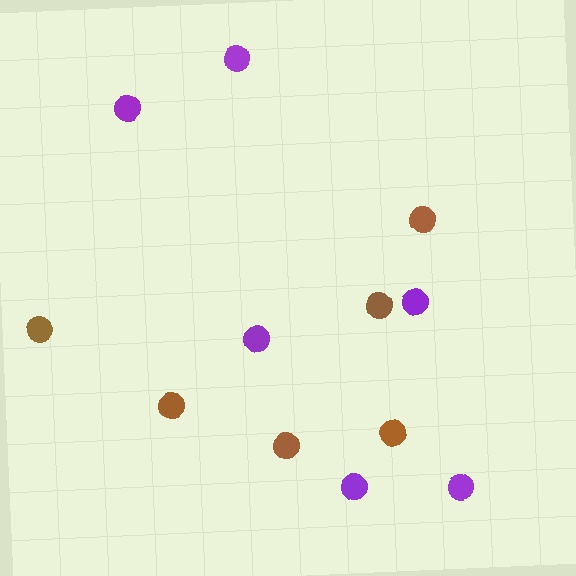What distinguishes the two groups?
There are 2 groups: one group of brown circles (6) and one group of purple circles (6).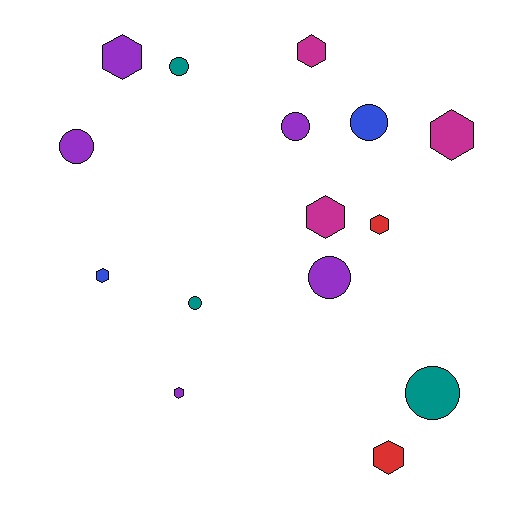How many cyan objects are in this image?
There are no cyan objects.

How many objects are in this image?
There are 15 objects.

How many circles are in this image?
There are 7 circles.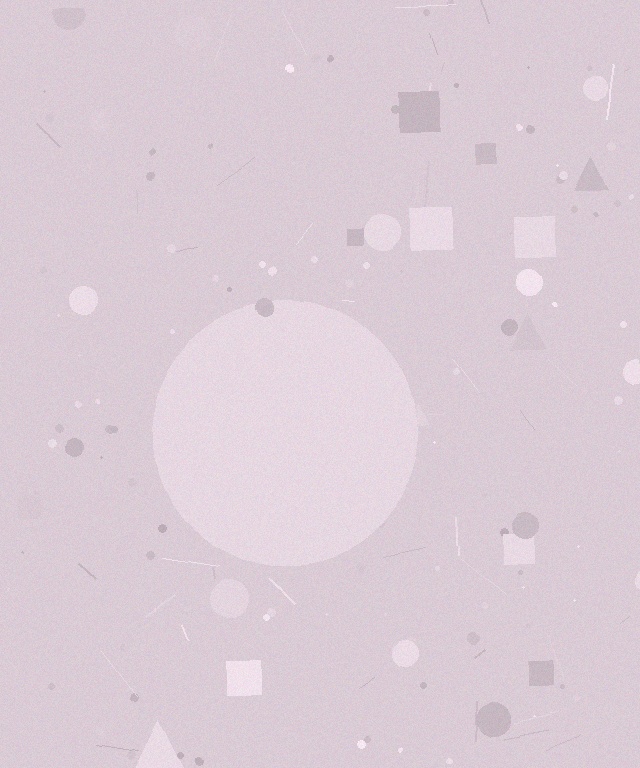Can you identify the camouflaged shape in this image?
The camouflaged shape is a circle.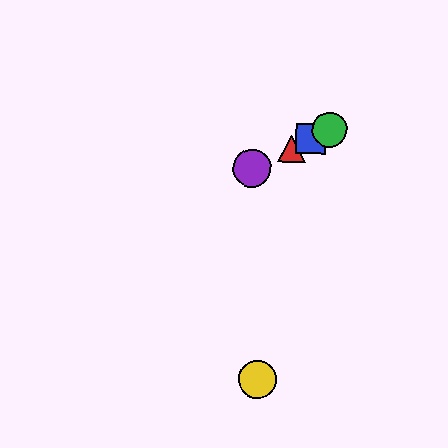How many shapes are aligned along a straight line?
4 shapes (the red triangle, the blue square, the green circle, the purple circle) are aligned along a straight line.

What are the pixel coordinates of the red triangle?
The red triangle is at (291, 149).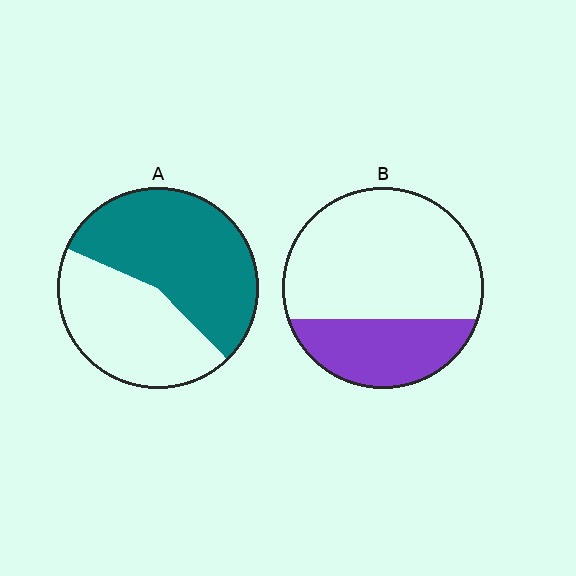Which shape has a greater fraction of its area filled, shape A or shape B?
Shape A.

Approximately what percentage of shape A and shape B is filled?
A is approximately 55% and B is approximately 30%.